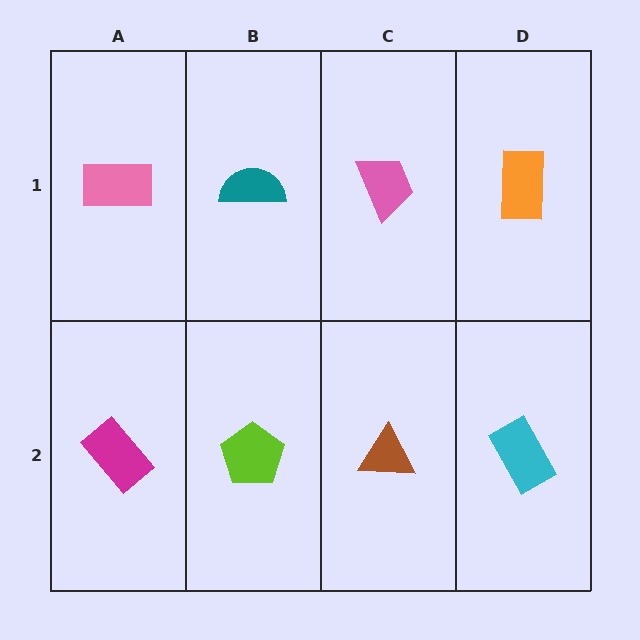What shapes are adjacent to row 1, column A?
A magenta rectangle (row 2, column A), a teal semicircle (row 1, column B).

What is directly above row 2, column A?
A pink rectangle.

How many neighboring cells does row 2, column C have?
3.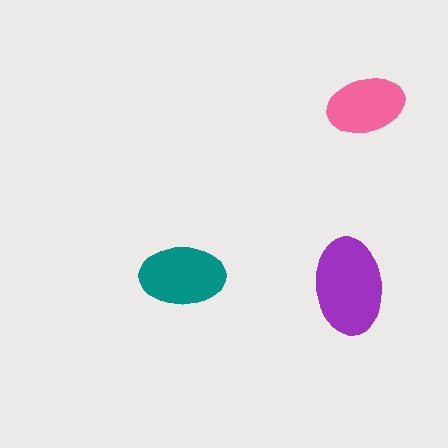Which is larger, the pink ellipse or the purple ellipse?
The purple one.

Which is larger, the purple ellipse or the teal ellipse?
The purple one.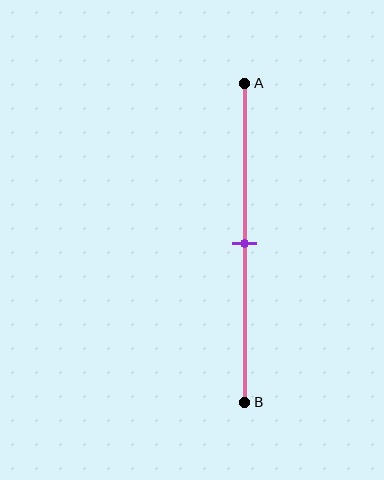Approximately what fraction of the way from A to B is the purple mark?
The purple mark is approximately 50% of the way from A to B.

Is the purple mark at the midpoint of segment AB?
Yes, the mark is approximately at the midpoint.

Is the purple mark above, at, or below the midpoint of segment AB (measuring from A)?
The purple mark is approximately at the midpoint of segment AB.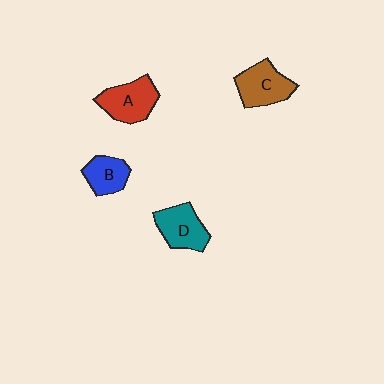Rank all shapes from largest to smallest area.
From largest to smallest: A (red), C (brown), D (teal), B (blue).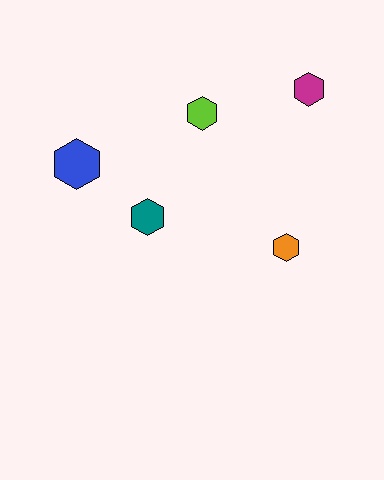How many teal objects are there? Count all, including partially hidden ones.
There is 1 teal object.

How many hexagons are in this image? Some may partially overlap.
There are 5 hexagons.